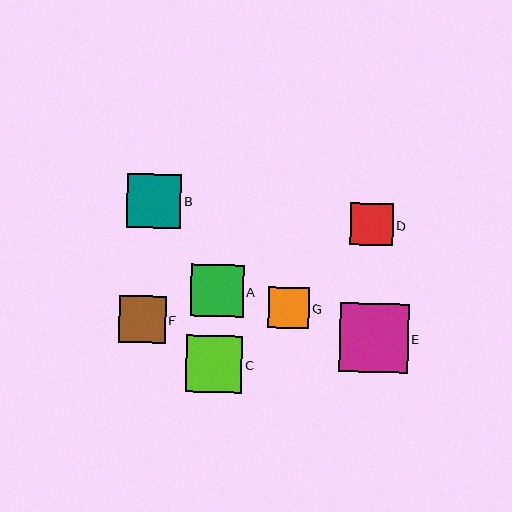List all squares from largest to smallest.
From largest to smallest: E, C, B, A, F, D, G.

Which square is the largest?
Square E is the largest with a size of approximately 69 pixels.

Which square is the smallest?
Square G is the smallest with a size of approximately 41 pixels.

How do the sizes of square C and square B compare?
Square C and square B are approximately the same size.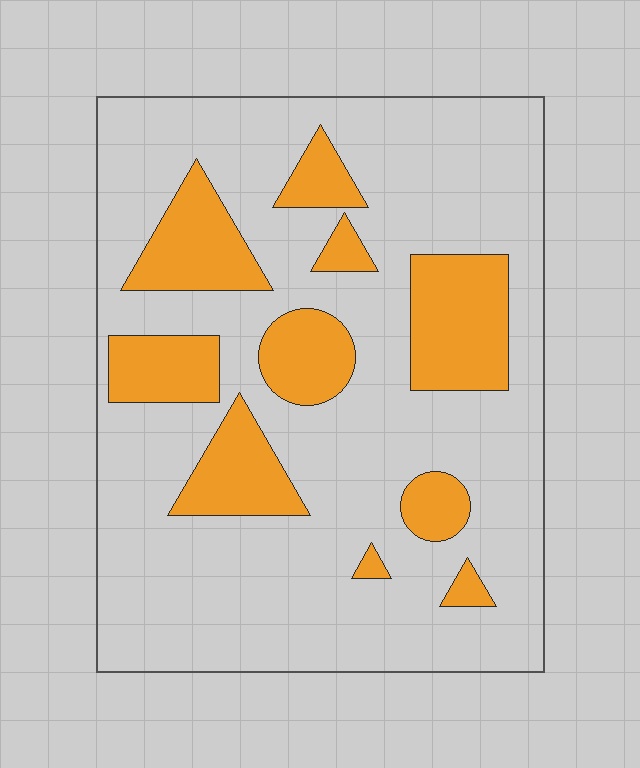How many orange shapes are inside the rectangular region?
10.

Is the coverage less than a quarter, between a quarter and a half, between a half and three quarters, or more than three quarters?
Less than a quarter.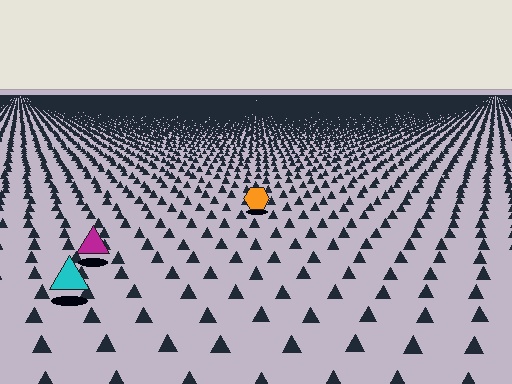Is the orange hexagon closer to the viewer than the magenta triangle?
No. The magenta triangle is closer — you can tell from the texture gradient: the ground texture is coarser near it.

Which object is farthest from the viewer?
The orange hexagon is farthest from the viewer. It appears smaller and the ground texture around it is denser.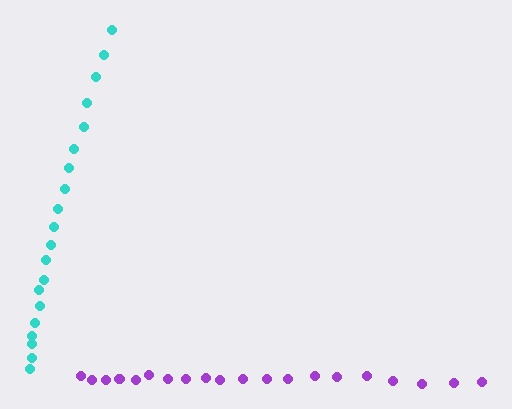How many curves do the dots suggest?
There are 2 distinct paths.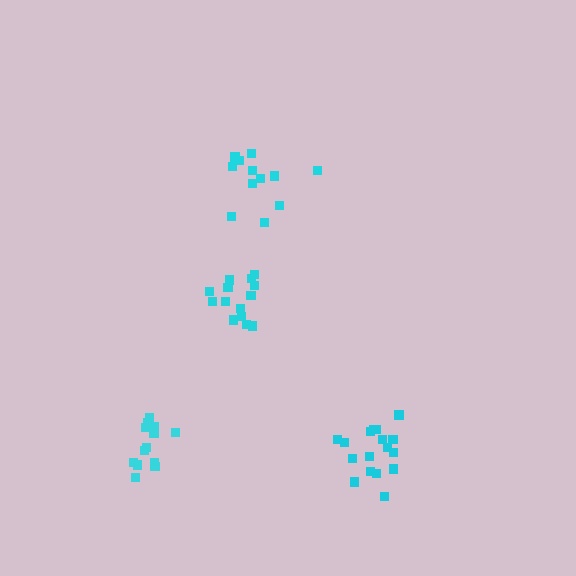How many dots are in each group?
Group 1: 13 dots, Group 2: 17 dots, Group 3: 14 dots, Group 4: 12 dots (56 total).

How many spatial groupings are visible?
There are 4 spatial groupings.